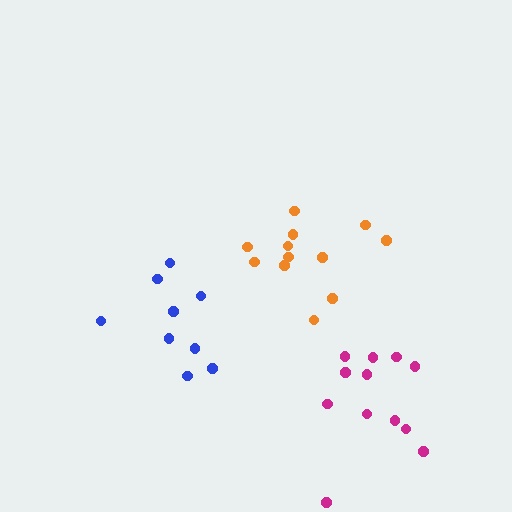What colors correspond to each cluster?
The clusters are colored: blue, orange, magenta.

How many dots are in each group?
Group 1: 9 dots, Group 2: 12 dots, Group 3: 12 dots (33 total).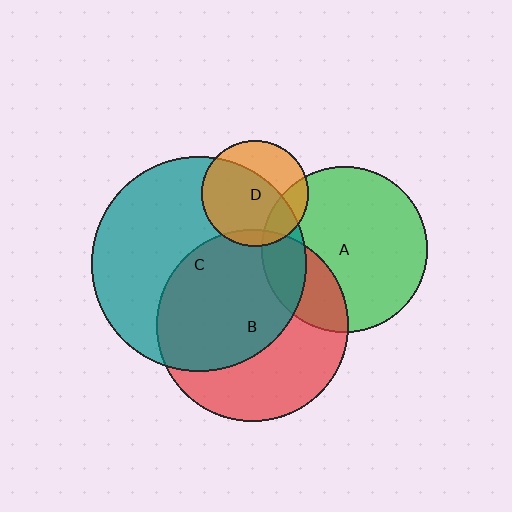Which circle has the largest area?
Circle C (teal).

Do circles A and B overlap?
Yes.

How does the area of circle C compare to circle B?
Approximately 1.3 times.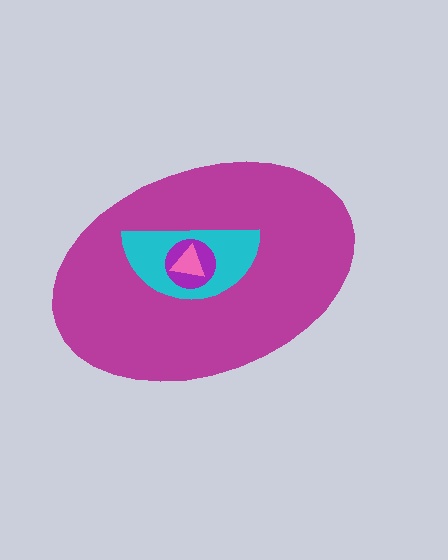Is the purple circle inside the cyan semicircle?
Yes.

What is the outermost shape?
The magenta ellipse.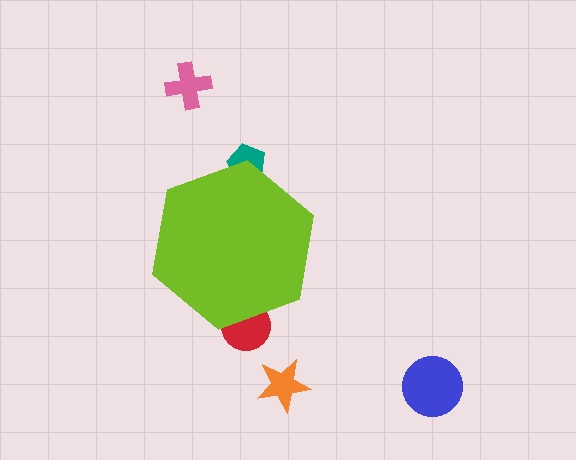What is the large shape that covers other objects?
A lime hexagon.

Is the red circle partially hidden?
Yes, the red circle is partially hidden behind the lime hexagon.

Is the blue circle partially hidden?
No, the blue circle is fully visible.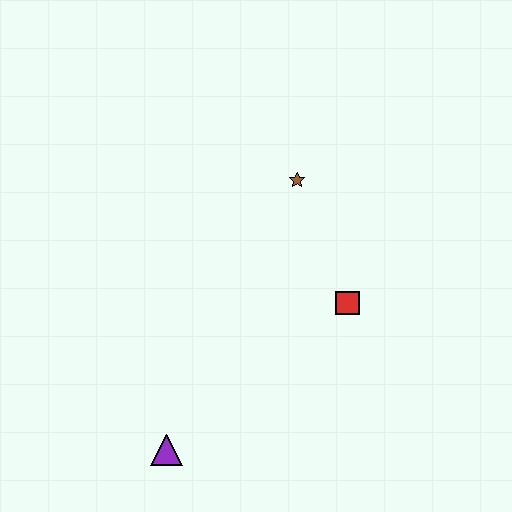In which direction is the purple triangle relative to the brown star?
The purple triangle is below the brown star.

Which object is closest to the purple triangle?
The red square is closest to the purple triangle.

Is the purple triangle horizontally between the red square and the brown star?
No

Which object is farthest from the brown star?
The purple triangle is farthest from the brown star.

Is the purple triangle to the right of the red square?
No